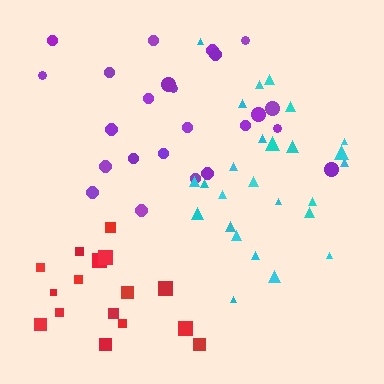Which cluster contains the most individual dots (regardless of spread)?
Cyan (27).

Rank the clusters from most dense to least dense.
cyan, red, purple.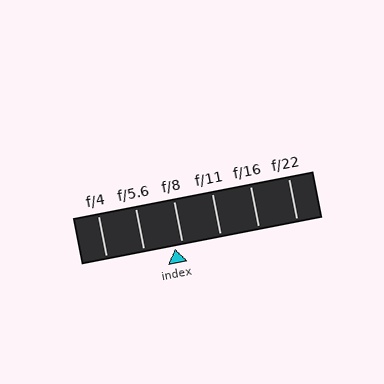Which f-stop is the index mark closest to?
The index mark is closest to f/8.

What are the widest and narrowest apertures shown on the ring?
The widest aperture shown is f/4 and the narrowest is f/22.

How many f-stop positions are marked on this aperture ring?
There are 6 f-stop positions marked.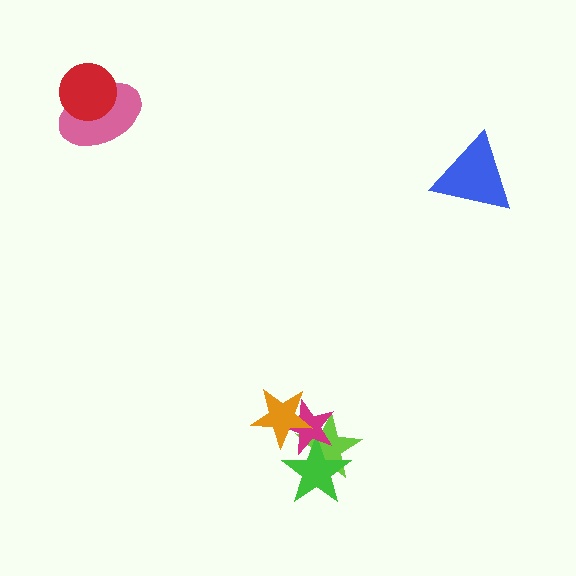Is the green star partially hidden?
Yes, it is partially covered by another shape.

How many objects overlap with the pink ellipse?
1 object overlaps with the pink ellipse.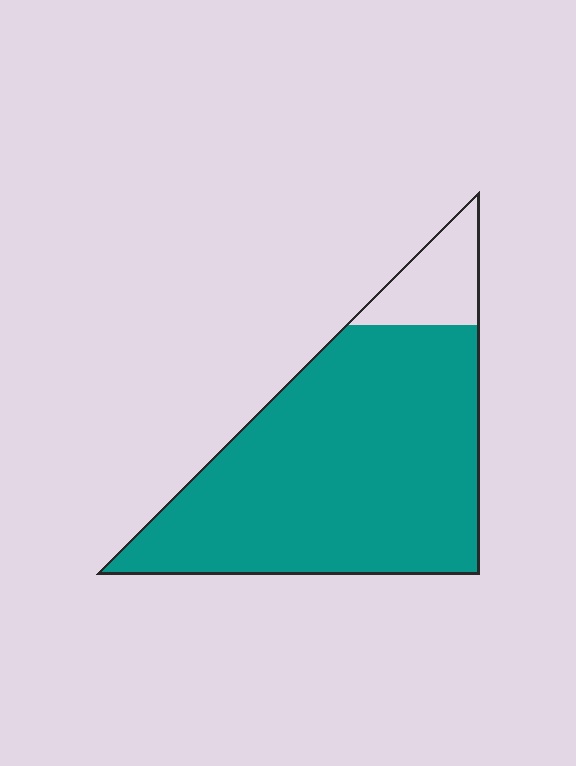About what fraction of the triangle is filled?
About seven eighths (7/8).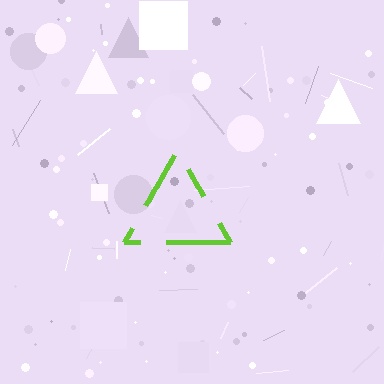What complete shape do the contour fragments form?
The contour fragments form a triangle.